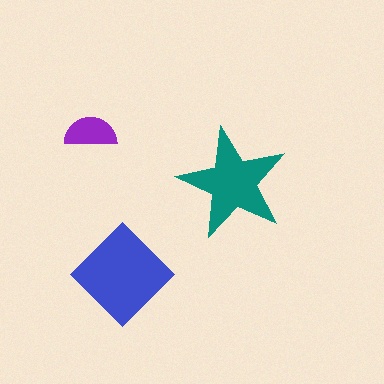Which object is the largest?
The blue diamond.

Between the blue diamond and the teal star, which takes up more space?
The blue diamond.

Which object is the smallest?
The purple semicircle.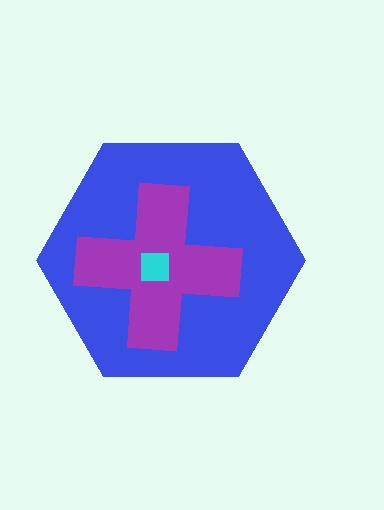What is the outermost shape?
The blue hexagon.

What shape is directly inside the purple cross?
The cyan square.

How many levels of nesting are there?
3.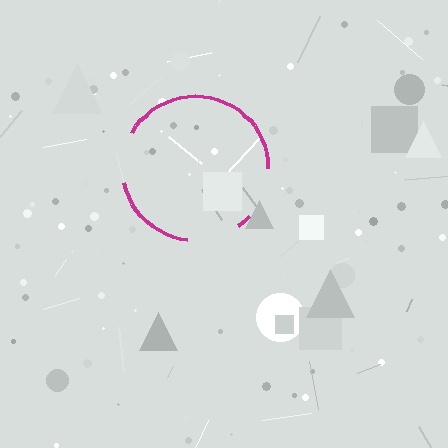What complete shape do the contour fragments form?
The contour fragments form a circle.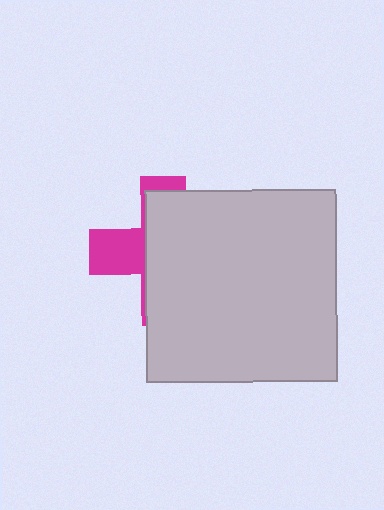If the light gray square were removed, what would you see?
You would see the complete magenta cross.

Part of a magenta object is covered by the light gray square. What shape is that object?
It is a cross.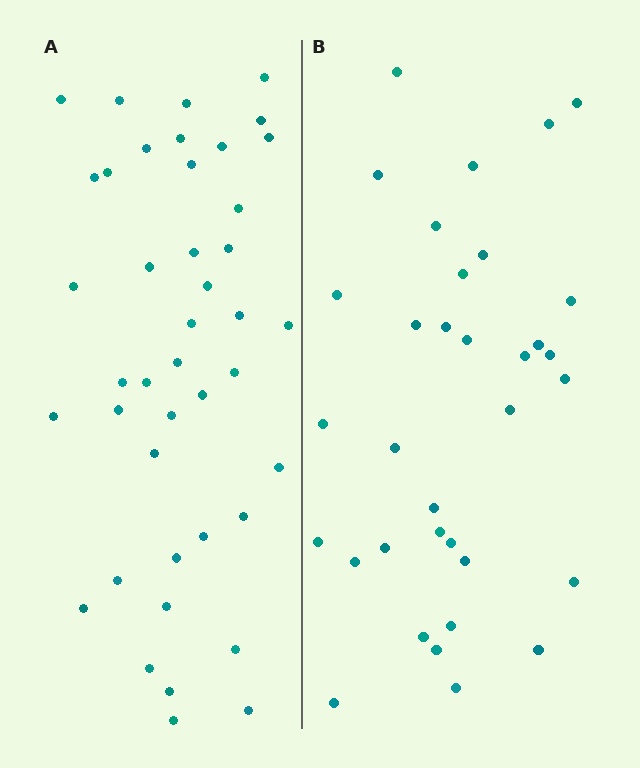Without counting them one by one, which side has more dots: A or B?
Region A (the left region) has more dots.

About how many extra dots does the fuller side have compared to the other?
Region A has roughly 8 or so more dots than region B.